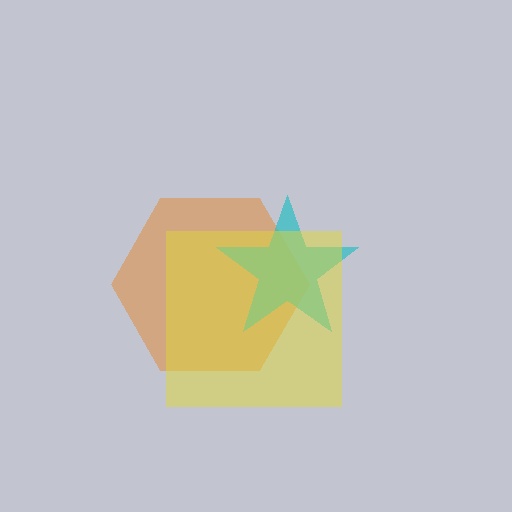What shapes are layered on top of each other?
The layered shapes are: an orange hexagon, a cyan star, a yellow square.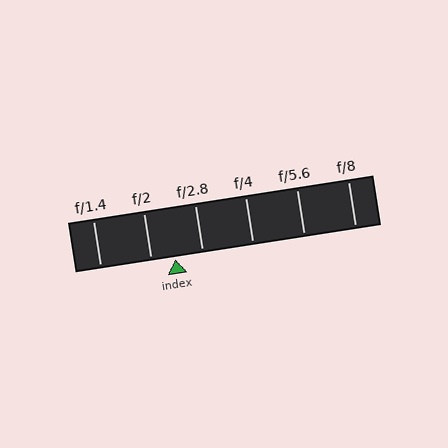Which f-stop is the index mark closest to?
The index mark is closest to f/2.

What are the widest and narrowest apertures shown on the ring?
The widest aperture shown is f/1.4 and the narrowest is f/8.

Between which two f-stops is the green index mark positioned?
The index mark is between f/2 and f/2.8.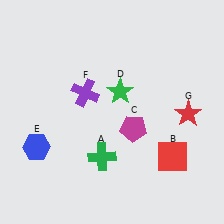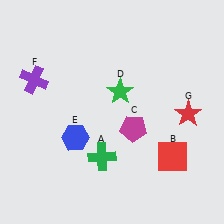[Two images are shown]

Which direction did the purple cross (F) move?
The purple cross (F) moved left.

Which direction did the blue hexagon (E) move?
The blue hexagon (E) moved right.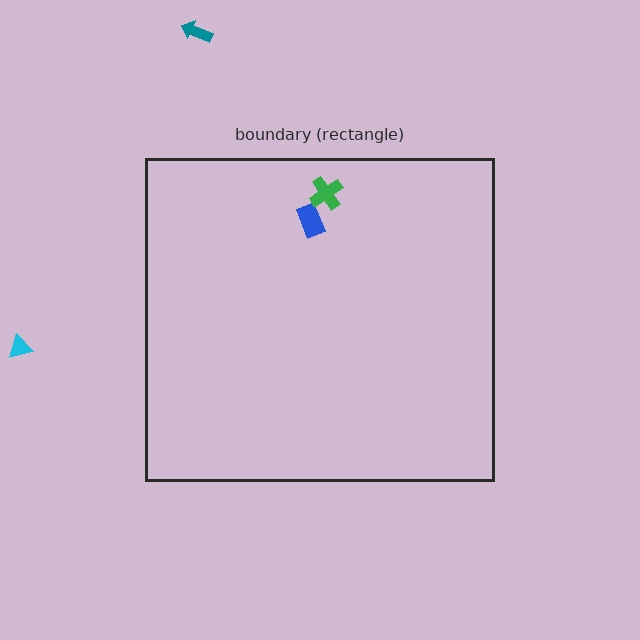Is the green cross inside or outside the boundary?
Inside.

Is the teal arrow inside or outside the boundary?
Outside.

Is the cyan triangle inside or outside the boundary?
Outside.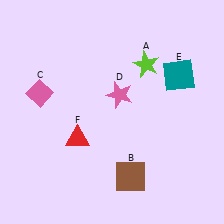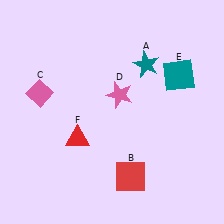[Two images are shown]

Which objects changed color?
A changed from lime to teal. B changed from brown to red.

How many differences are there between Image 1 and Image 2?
There are 2 differences between the two images.